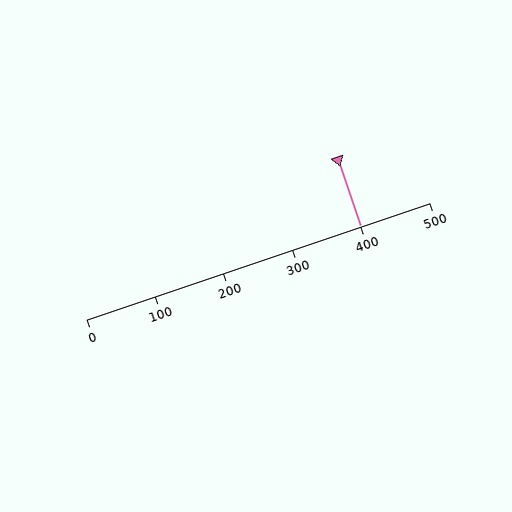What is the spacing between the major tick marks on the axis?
The major ticks are spaced 100 apart.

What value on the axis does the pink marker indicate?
The marker indicates approximately 400.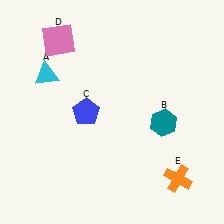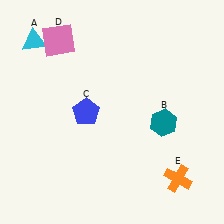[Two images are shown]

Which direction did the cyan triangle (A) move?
The cyan triangle (A) moved up.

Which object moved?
The cyan triangle (A) moved up.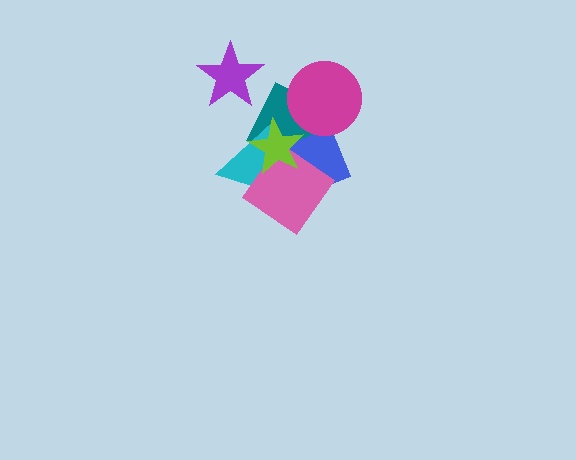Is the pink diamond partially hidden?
Yes, it is partially covered by another shape.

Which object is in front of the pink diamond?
The lime star is in front of the pink diamond.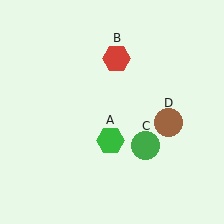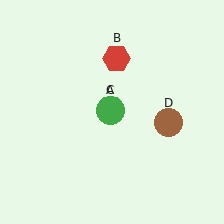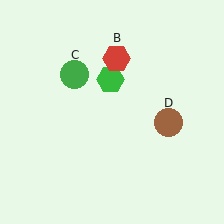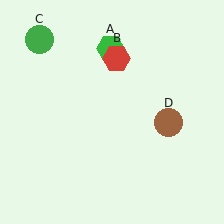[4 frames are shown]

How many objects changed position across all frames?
2 objects changed position: green hexagon (object A), green circle (object C).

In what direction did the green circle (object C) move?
The green circle (object C) moved up and to the left.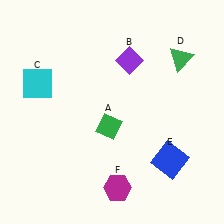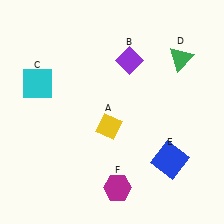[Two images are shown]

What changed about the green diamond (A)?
In Image 1, A is green. In Image 2, it changed to yellow.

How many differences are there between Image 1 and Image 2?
There is 1 difference between the two images.